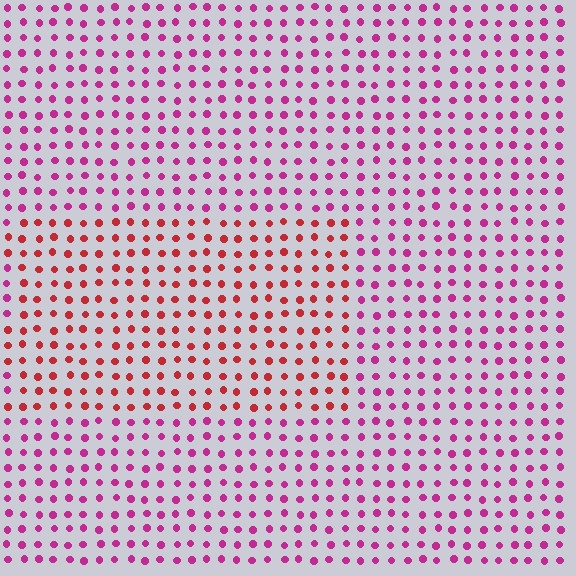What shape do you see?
I see a rectangle.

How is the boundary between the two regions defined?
The boundary is defined purely by a slight shift in hue (about 38 degrees). Spacing, size, and orientation are identical on both sides.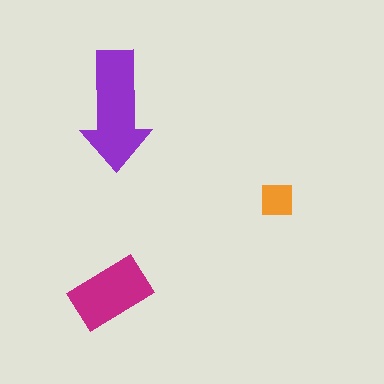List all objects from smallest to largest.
The orange square, the magenta rectangle, the purple arrow.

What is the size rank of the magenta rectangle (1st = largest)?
2nd.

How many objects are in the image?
There are 3 objects in the image.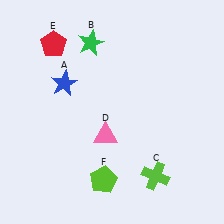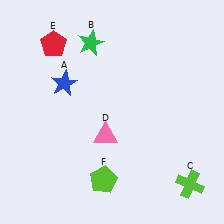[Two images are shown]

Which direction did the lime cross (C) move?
The lime cross (C) moved right.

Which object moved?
The lime cross (C) moved right.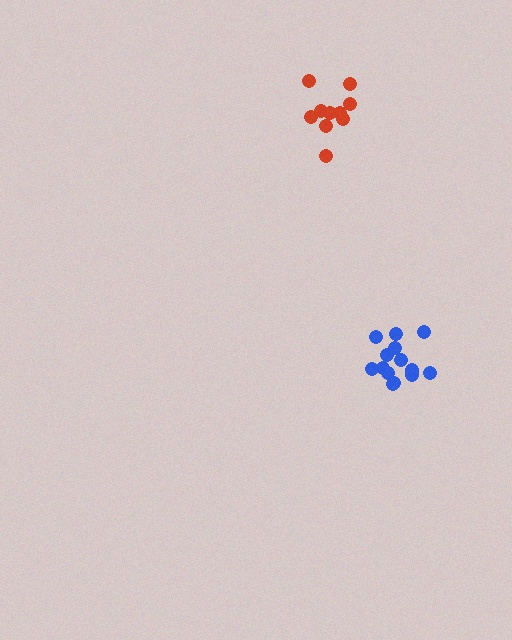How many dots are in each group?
Group 1: 10 dots, Group 2: 14 dots (24 total).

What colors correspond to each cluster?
The clusters are colored: red, blue.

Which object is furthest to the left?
The red cluster is leftmost.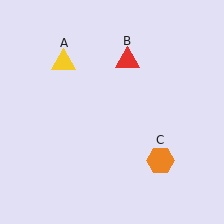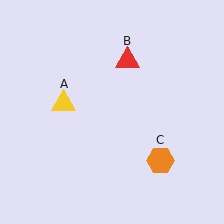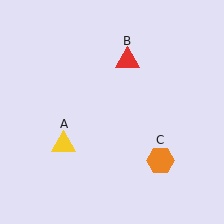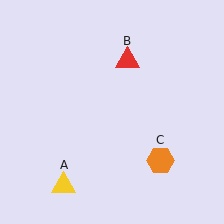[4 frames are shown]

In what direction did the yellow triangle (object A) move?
The yellow triangle (object A) moved down.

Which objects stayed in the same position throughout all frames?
Red triangle (object B) and orange hexagon (object C) remained stationary.